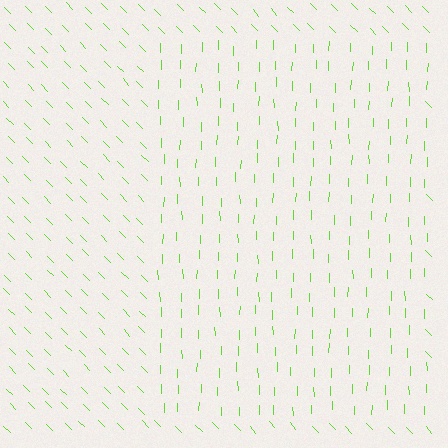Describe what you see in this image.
The image is filled with small lime line segments. A rectangle region in the image has lines oriented differently from the surrounding lines, creating a visible texture boundary.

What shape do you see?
I see a rectangle.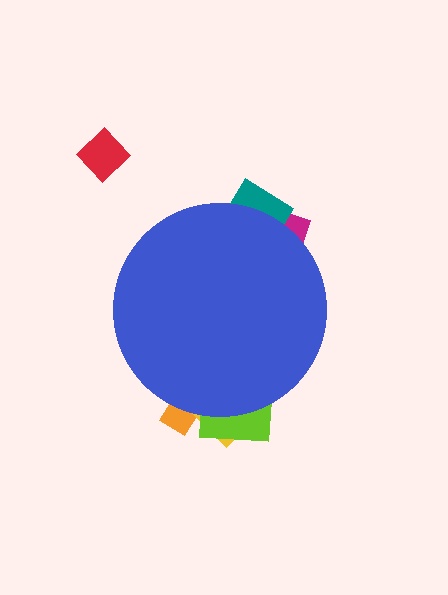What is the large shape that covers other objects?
A blue circle.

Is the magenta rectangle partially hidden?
Yes, the magenta rectangle is partially hidden behind the blue circle.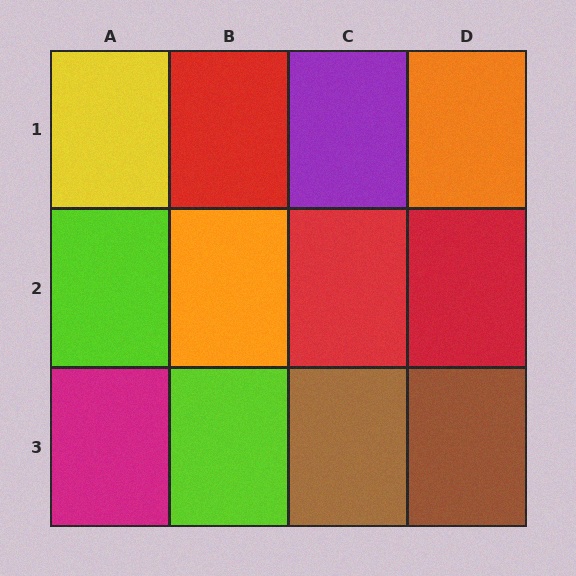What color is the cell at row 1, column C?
Purple.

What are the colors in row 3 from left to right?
Magenta, lime, brown, brown.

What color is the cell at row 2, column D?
Red.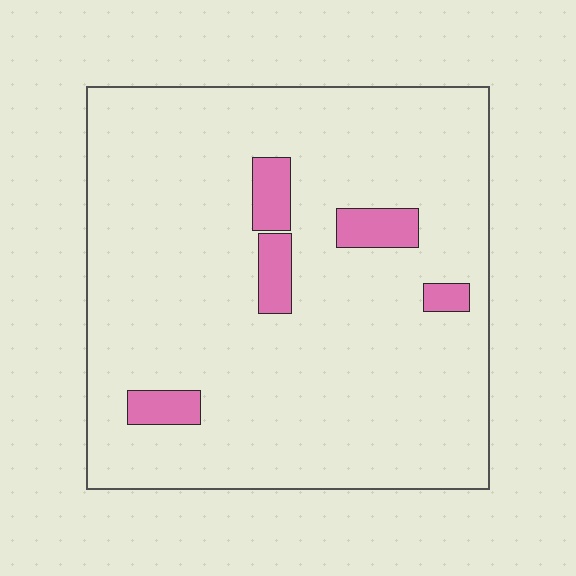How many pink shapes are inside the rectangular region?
5.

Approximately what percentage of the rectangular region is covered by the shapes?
Approximately 10%.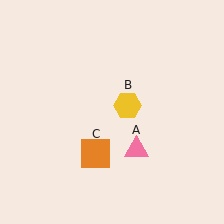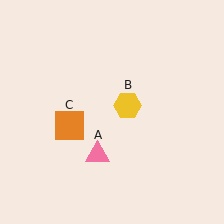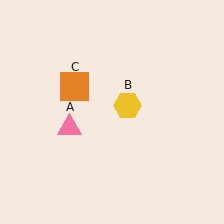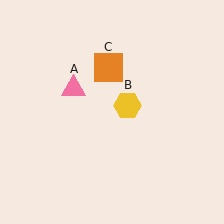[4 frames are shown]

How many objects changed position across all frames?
2 objects changed position: pink triangle (object A), orange square (object C).